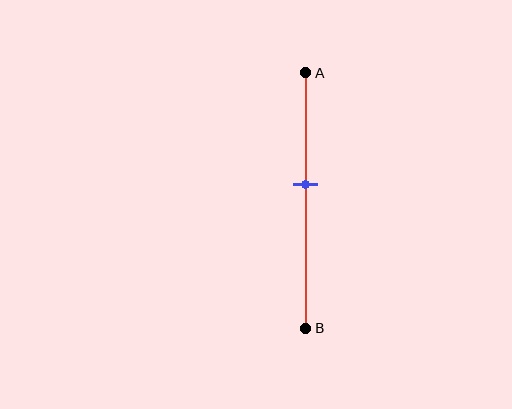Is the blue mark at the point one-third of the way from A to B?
No, the mark is at about 45% from A, not at the 33% one-third point.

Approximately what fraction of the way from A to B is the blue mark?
The blue mark is approximately 45% of the way from A to B.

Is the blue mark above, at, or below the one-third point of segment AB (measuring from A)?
The blue mark is below the one-third point of segment AB.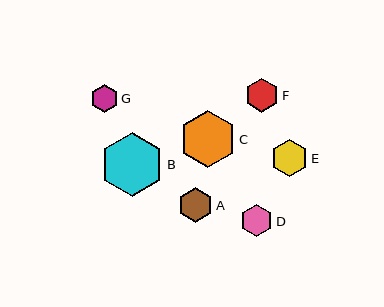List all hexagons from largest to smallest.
From largest to smallest: B, C, E, A, F, D, G.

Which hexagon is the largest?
Hexagon B is the largest with a size of approximately 63 pixels.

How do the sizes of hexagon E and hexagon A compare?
Hexagon E and hexagon A are approximately the same size.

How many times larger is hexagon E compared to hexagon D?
Hexagon E is approximately 1.1 times the size of hexagon D.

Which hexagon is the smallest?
Hexagon G is the smallest with a size of approximately 27 pixels.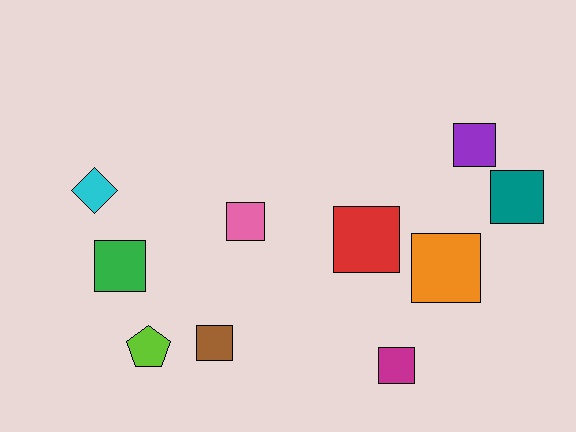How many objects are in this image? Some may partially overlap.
There are 10 objects.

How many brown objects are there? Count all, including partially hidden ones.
There is 1 brown object.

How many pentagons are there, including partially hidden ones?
There is 1 pentagon.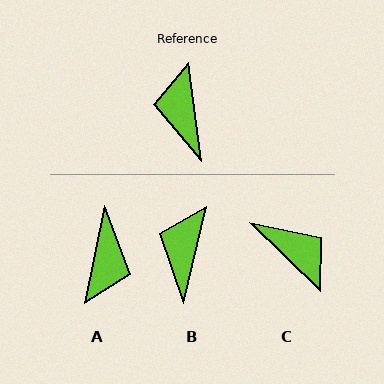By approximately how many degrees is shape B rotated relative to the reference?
Approximately 21 degrees clockwise.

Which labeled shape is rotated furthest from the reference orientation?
A, about 161 degrees away.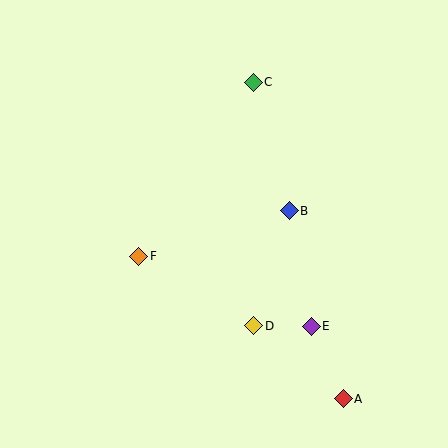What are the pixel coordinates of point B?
Point B is at (289, 211).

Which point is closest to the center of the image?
Point B at (289, 211) is closest to the center.